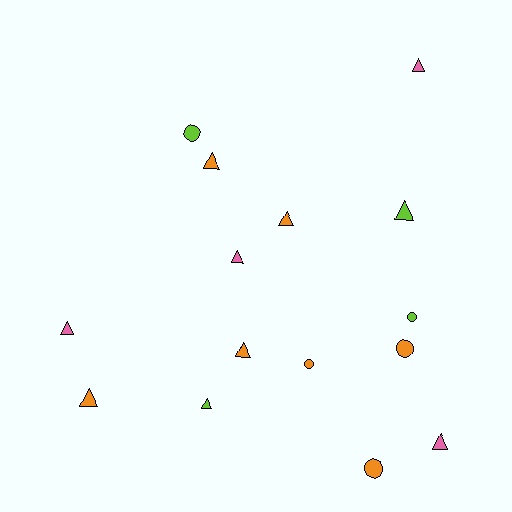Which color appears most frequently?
Orange, with 7 objects.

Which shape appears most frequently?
Triangle, with 10 objects.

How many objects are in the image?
There are 15 objects.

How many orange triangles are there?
There are 4 orange triangles.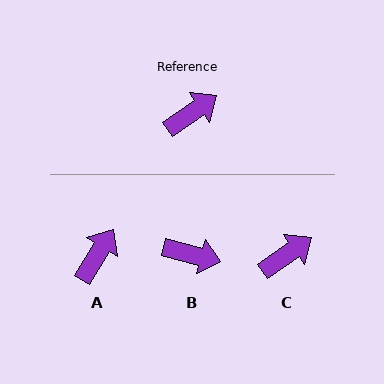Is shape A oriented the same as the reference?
No, it is off by about 24 degrees.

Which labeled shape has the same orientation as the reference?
C.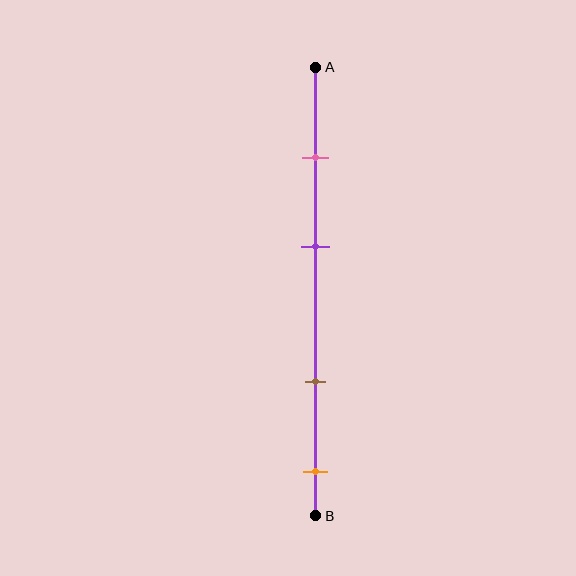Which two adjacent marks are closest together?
The pink and purple marks are the closest adjacent pair.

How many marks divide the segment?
There are 4 marks dividing the segment.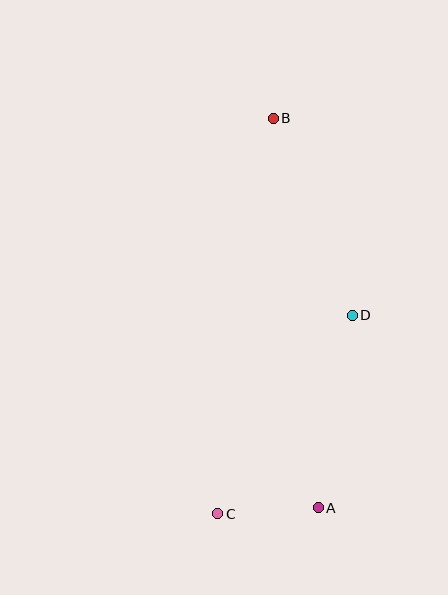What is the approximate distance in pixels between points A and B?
The distance between A and B is approximately 392 pixels.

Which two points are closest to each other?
Points A and C are closest to each other.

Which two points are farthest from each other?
Points B and C are farthest from each other.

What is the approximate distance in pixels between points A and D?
The distance between A and D is approximately 196 pixels.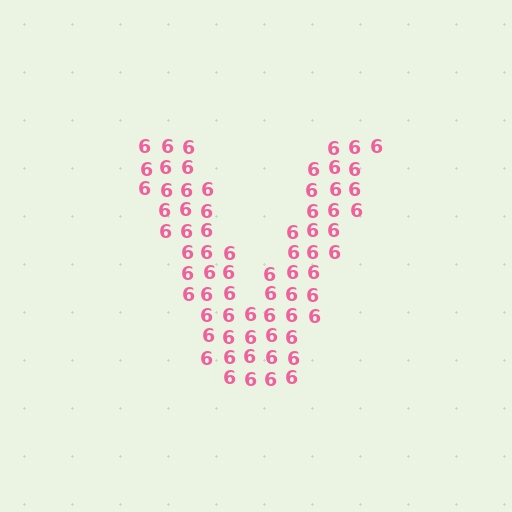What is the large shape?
The large shape is the letter V.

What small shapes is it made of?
It is made of small digit 6's.